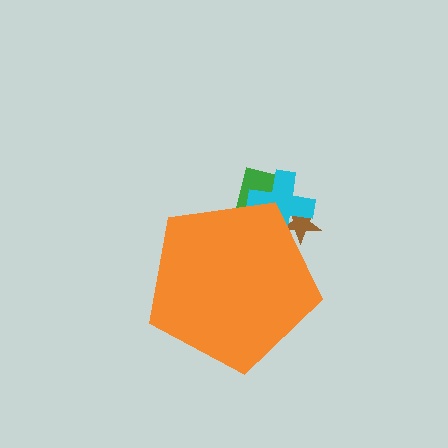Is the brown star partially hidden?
Yes, the brown star is partially hidden behind the orange pentagon.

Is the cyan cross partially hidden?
Yes, the cyan cross is partially hidden behind the orange pentagon.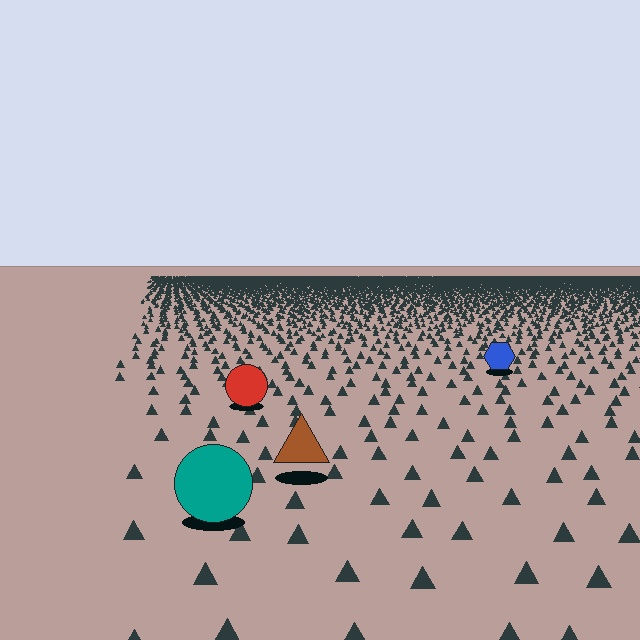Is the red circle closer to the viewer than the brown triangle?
No. The brown triangle is closer — you can tell from the texture gradient: the ground texture is coarser near it.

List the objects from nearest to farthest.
From nearest to farthest: the teal circle, the brown triangle, the red circle, the blue hexagon.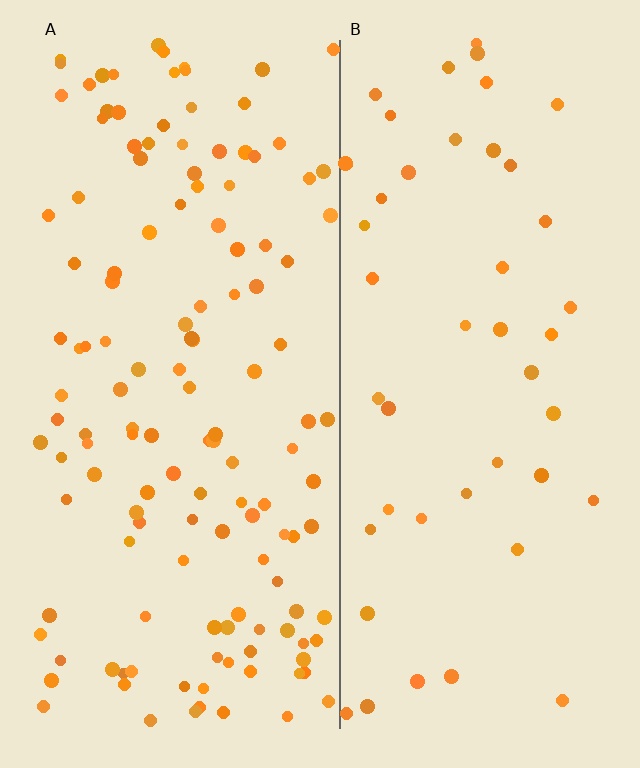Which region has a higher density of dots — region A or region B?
A (the left).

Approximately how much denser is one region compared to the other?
Approximately 2.8× — region A over region B.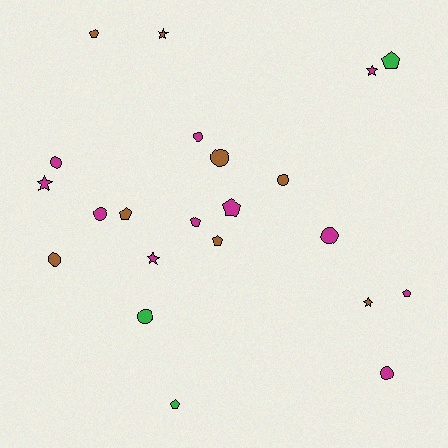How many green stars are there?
There are no green stars.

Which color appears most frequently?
Magenta, with 11 objects.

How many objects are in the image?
There are 22 objects.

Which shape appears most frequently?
Circle, with 9 objects.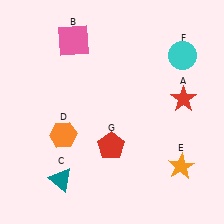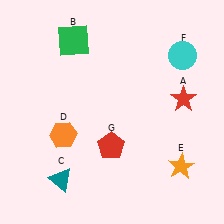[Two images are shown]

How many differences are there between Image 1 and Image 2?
There is 1 difference between the two images.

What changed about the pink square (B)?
In Image 1, B is pink. In Image 2, it changed to green.